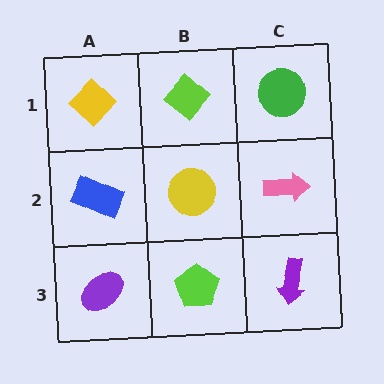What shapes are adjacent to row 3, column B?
A yellow circle (row 2, column B), a purple ellipse (row 3, column A), a purple arrow (row 3, column C).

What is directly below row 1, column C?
A pink arrow.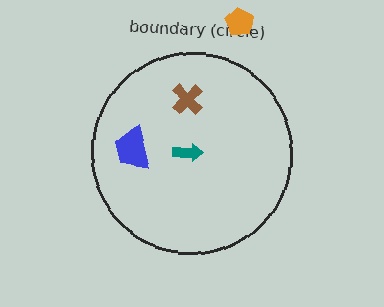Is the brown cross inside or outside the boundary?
Inside.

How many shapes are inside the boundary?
3 inside, 1 outside.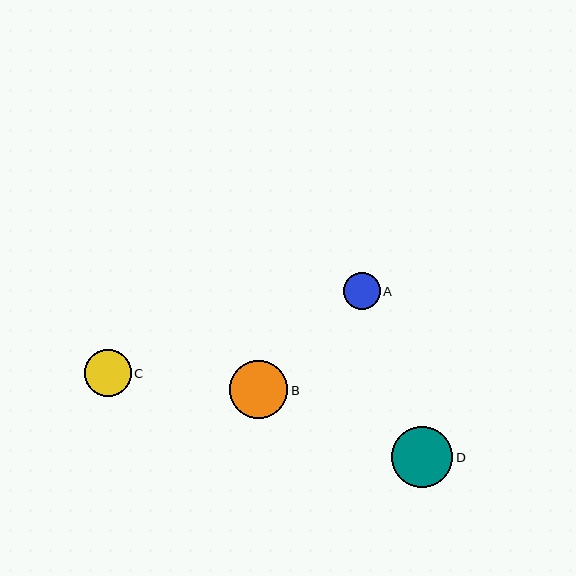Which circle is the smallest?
Circle A is the smallest with a size of approximately 37 pixels.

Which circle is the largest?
Circle D is the largest with a size of approximately 62 pixels.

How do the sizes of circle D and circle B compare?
Circle D and circle B are approximately the same size.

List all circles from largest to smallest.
From largest to smallest: D, B, C, A.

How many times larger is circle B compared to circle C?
Circle B is approximately 1.2 times the size of circle C.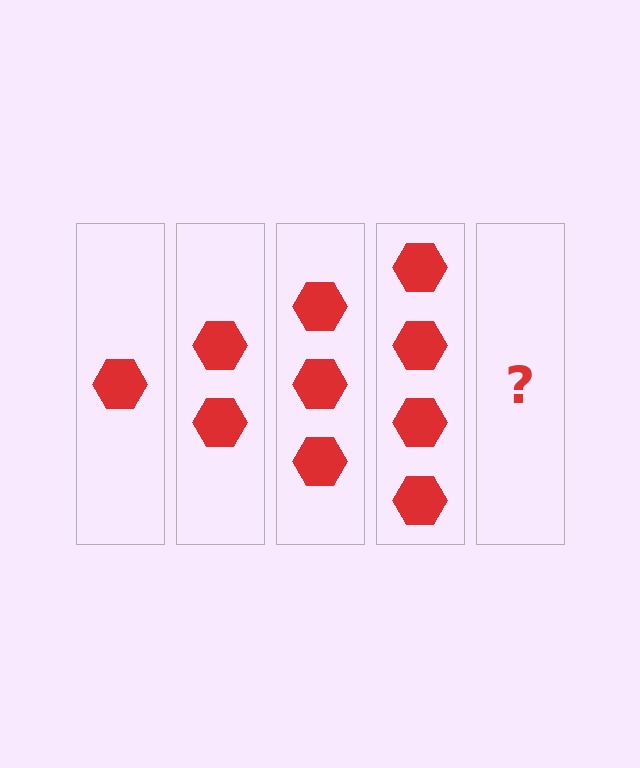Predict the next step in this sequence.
The next step is 5 hexagons.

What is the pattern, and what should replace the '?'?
The pattern is that each step adds one more hexagon. The '?' should be 5 hexagons.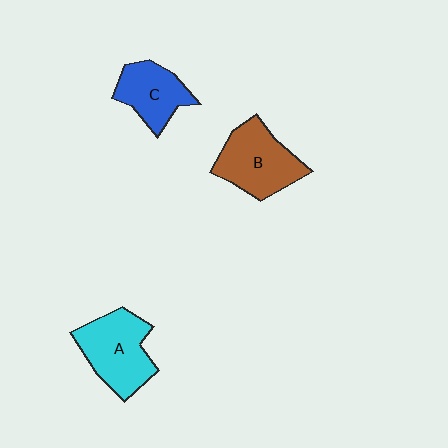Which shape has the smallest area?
Shape C (blue).